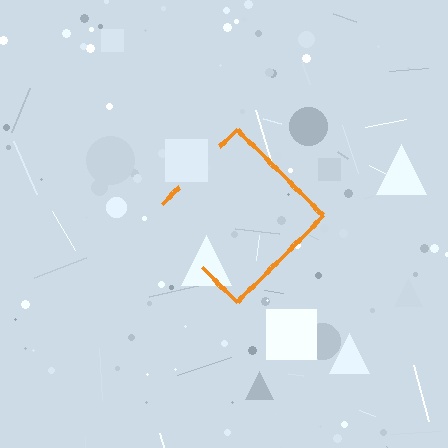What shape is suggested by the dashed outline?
The dashed outline suggests a diamond.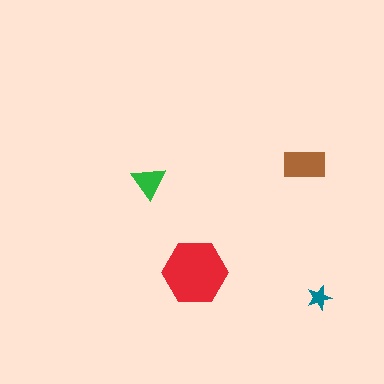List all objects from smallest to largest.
The teal star, the green triangle, the brown rectangle, the red hexagon.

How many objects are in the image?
There are 4 objects in the image.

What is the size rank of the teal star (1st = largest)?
4th.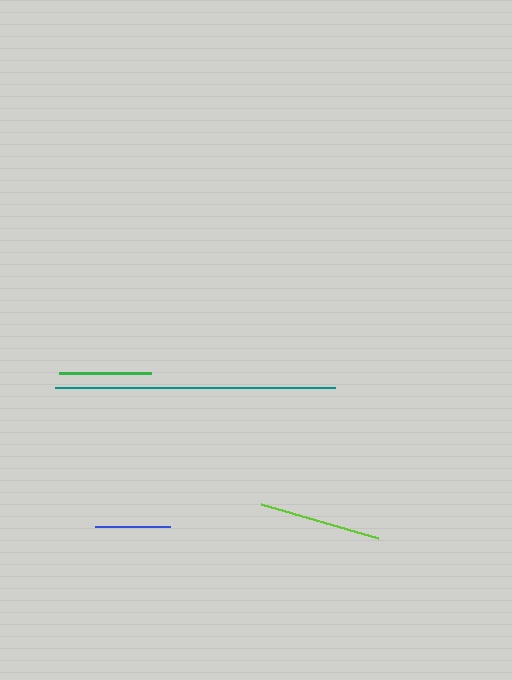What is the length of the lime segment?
The lime segment is approximately 122 pixels long.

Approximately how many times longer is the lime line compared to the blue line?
The lime line is approximately 1.6 times the length of the blue line.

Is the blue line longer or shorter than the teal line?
The teal line is longer than the blue line.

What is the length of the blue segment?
The blue segment is approximately 75 pixels long.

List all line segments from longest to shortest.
From longest to shortest: teal, lime, green, blue.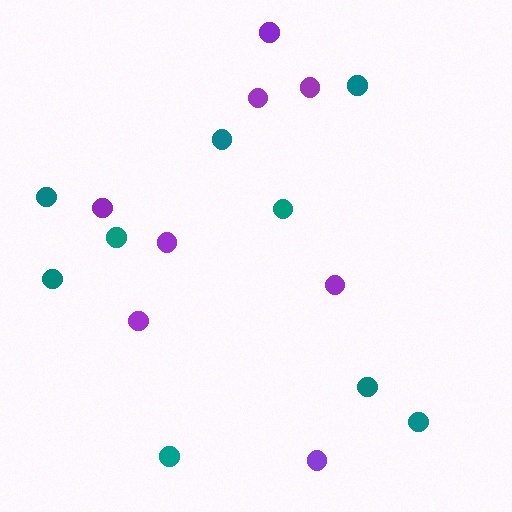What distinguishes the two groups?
There are 2 groups: one group of teal circles (9) and one group of purple circles (8).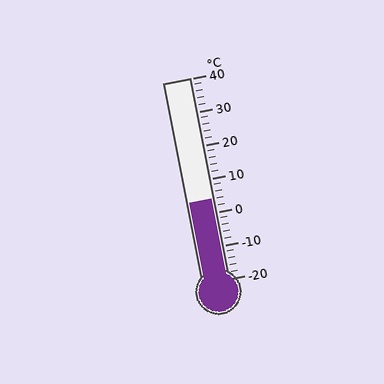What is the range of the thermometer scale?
The thermometer scale ranges from -20°C to 40°C.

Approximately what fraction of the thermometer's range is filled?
The thermometer is filled to approximately 40% of its range.